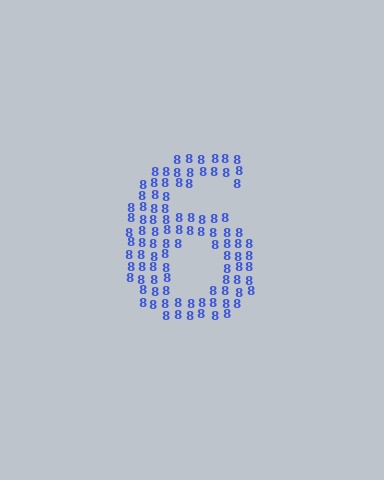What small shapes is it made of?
It is made of small digit 8's.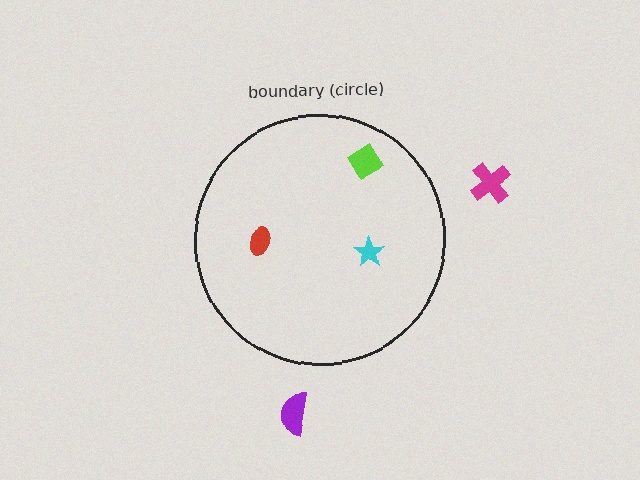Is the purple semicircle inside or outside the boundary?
Outside.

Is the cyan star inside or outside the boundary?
Inside.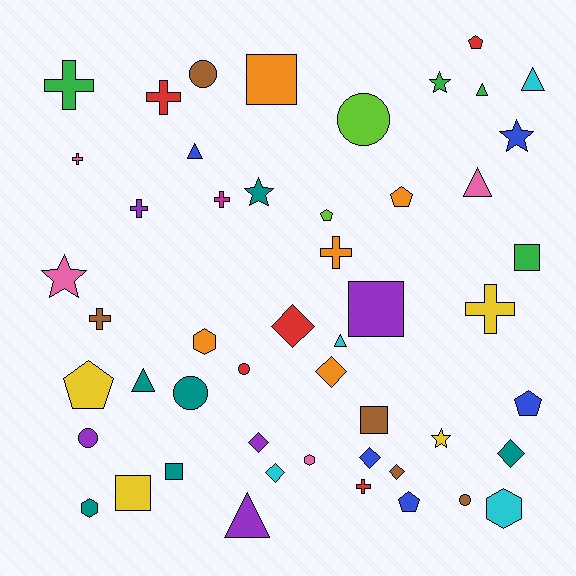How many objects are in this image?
There are 50 objects.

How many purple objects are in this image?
There are 5 purple objects.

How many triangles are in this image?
There are 7 triangles.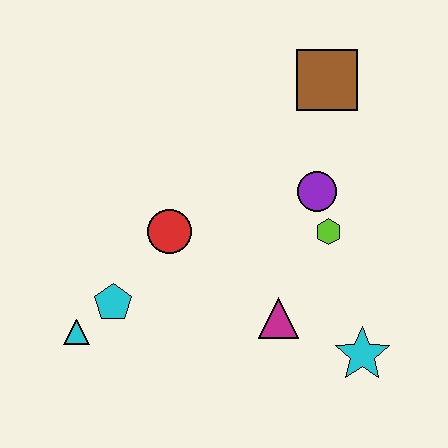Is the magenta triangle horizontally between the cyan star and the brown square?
No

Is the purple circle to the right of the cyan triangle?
Yes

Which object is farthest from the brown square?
The cyan triangle is farthest from the brown square.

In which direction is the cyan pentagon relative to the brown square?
The cyan pentagon is below the brown square.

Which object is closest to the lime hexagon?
The purple circle is closest to the lime hexagon.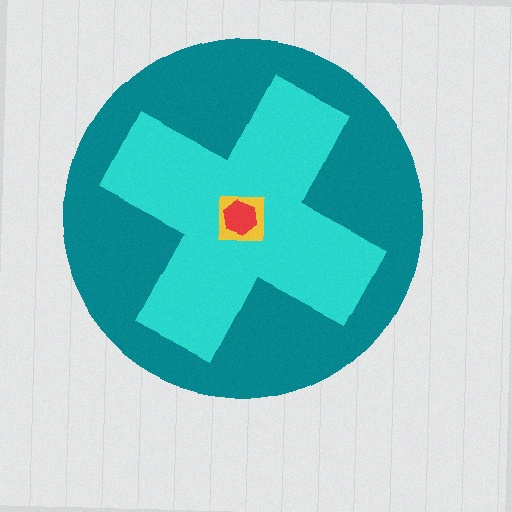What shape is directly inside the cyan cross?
The yellow square.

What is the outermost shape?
The teal circle.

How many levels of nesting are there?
4.